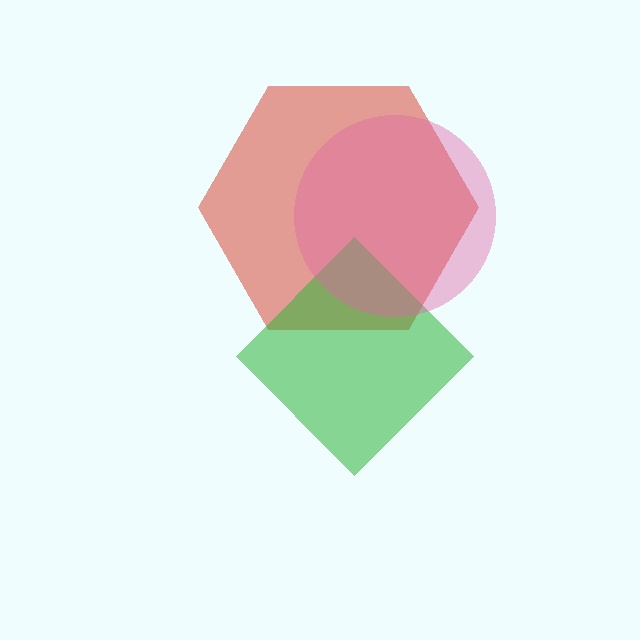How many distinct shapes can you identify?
There are 3 distinct shapes: a red hexagon, a green diamond, a pink circle.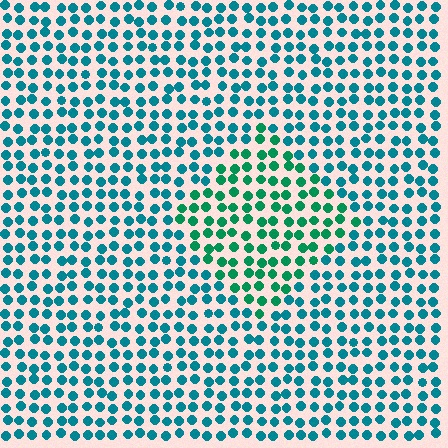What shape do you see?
I see a diamond.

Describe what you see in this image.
The image is filled with small teal elements in a uniform arrangement. A diamond-shaped region is visible where the elements are tinted to a slightly different hue, forming a subtle color boundary.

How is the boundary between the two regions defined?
The boundary is defined purely by a slight shift in hue (about 31 degrees). Spacing, size, and orientation are identical on both sides.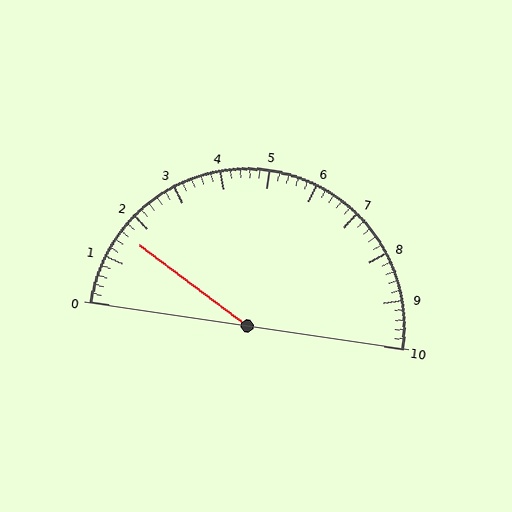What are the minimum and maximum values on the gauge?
The gauge ranges from 0 to 10.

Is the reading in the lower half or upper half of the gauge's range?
The reading is in the lower half of the range (0 to 10).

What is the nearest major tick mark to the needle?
The nearest major tick mark is 2.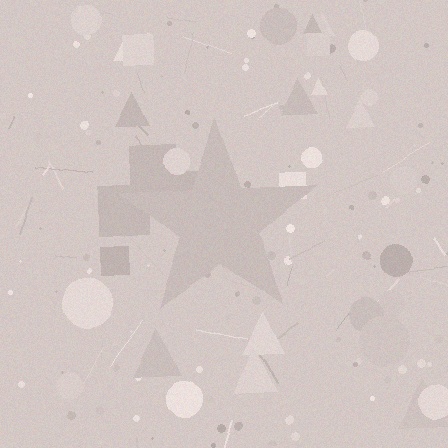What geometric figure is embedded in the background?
A star is embedded in the background.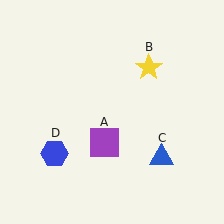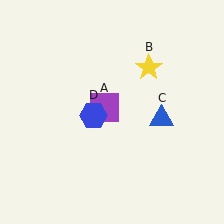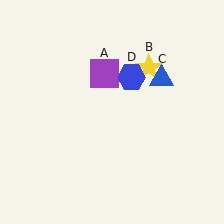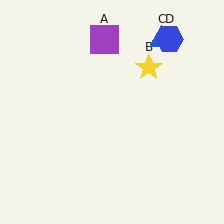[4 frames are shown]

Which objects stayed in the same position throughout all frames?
Yellow star (object B) remained stationary.